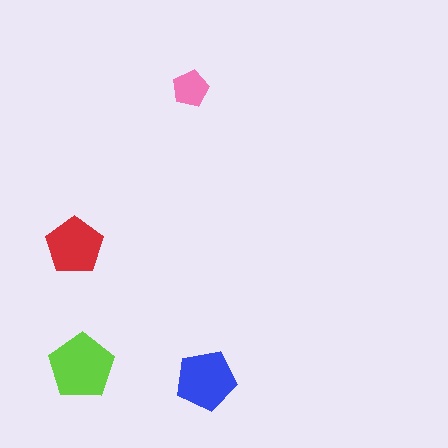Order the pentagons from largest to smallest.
the lime one, the blue one, the red one, the pink one.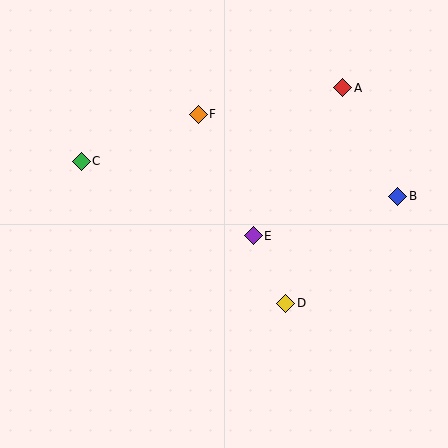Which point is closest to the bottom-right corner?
Point D is closest to the bottom-right corner.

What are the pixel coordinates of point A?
Point A is at (343, 88).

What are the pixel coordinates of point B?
Point B is at (398, 196).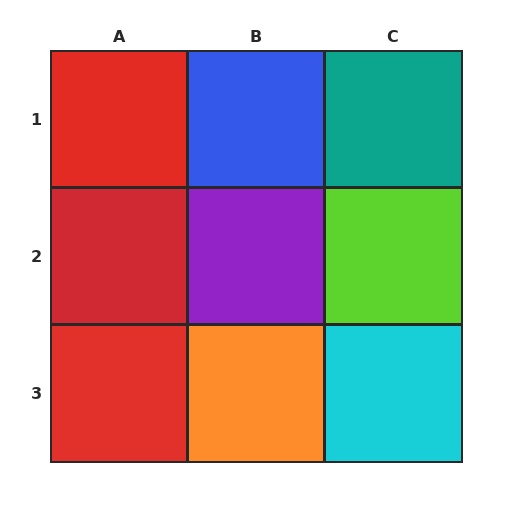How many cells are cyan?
1 cell is cyan.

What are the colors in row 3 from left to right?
Red, orange, cyan.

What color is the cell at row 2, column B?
Purple.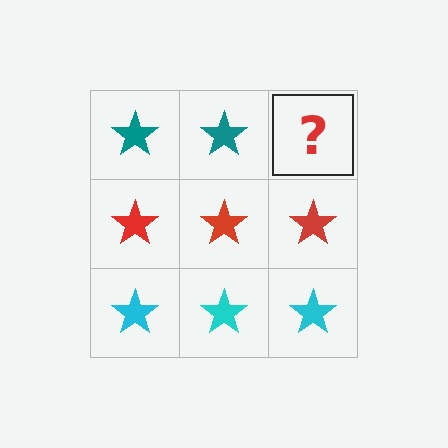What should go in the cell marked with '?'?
The missing cell should contain a teal star.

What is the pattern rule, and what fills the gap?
The rule is that each row has a consistent color. The gap should be filled with a teal star.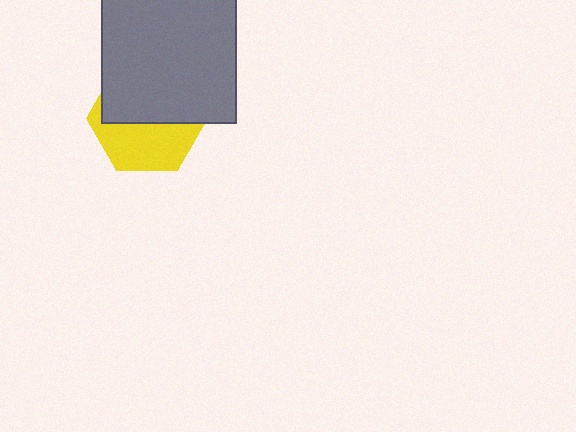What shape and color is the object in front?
The object in front is a gray square.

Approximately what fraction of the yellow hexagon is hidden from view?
Roughly 53% of the yellow hexagon is hidden behind the gray square.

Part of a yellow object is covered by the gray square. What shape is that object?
It is a hexagon.